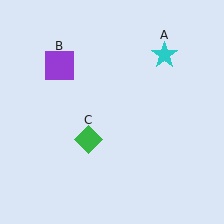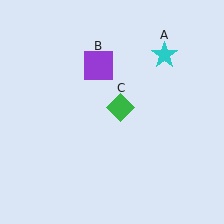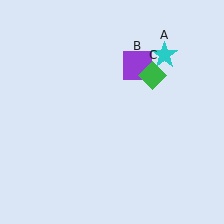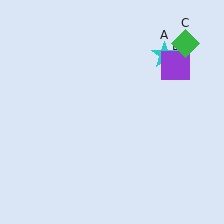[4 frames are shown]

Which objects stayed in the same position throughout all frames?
Cyan star (object A) remained stationary.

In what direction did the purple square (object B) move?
The purple square (object B) moved right.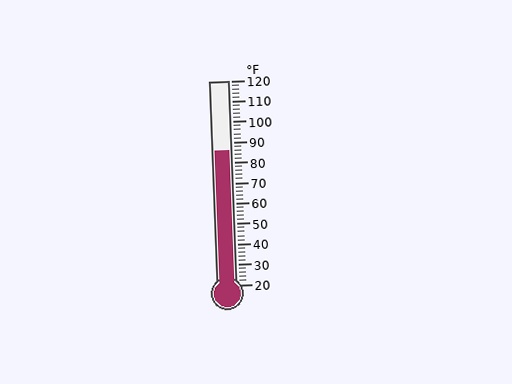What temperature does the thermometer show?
The thermometer shows approximately 86°F.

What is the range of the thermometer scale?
The thermometer scale ranges from 20°F to 120°F.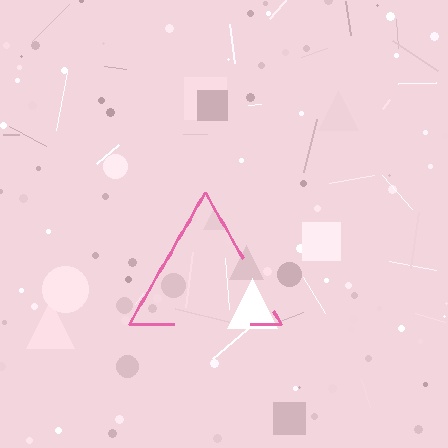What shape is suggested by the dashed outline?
The dashed outline suggests a triangle.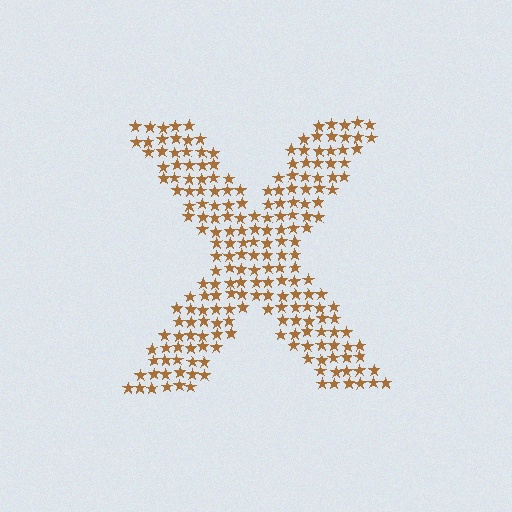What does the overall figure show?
The overall figure shows the letter X.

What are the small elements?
The small elements are stars.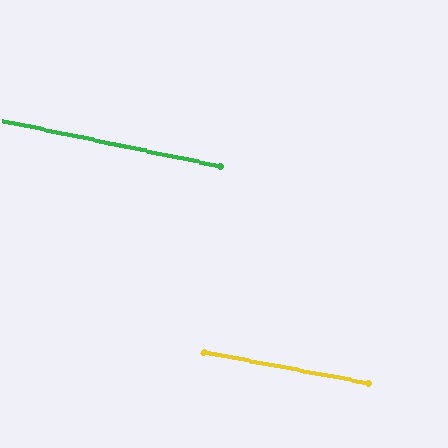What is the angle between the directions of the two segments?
Approximately 1 degree.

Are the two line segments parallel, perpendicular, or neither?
Parallel — their directions differ by only 1.0°.